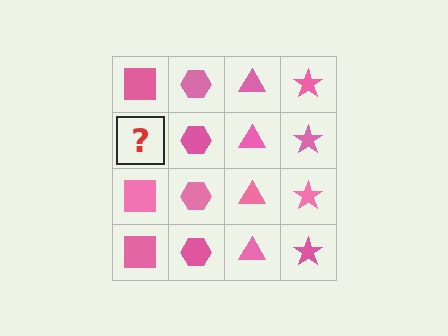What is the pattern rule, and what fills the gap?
The rule is that each column has a consistent shape. The gap should be filled with a pink square.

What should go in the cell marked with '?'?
The missing cell should contain a pink square.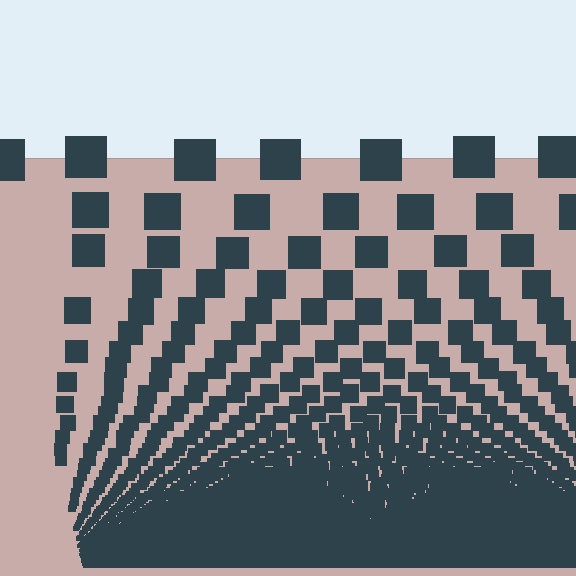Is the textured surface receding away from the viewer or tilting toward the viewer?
The surface appears to tilt toward the viewer. Texture elements get larger and sparser toward the top.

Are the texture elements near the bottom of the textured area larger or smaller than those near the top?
Smaller. The gradient is inverted — elements near the bottom are smaller and denser.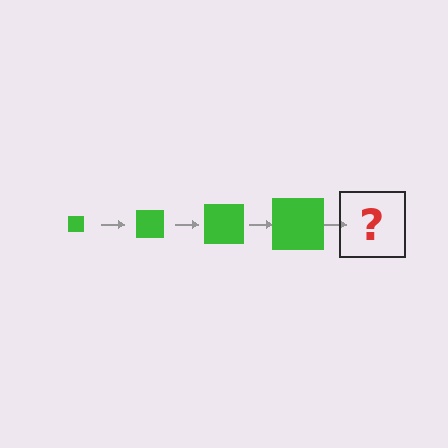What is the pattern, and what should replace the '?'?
The pattern is that the square gets progressively larger each step. The '?' should be a green square, larger than the previous one.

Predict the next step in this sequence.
The next step is a green square, larger than the previous one.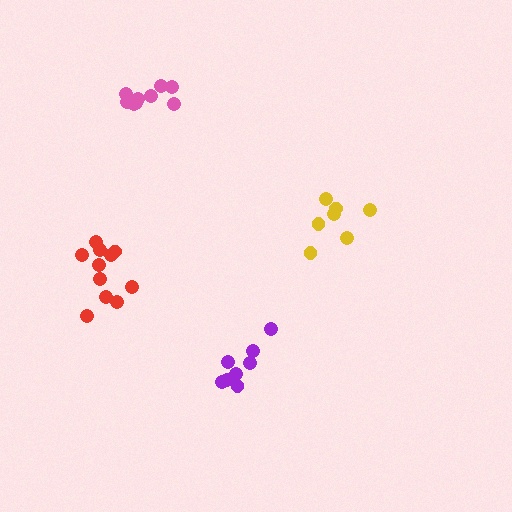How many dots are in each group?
Group 1: 8 dots, Group 2: 11 dots, Group 3: 9 dots, Group 4: 7 dots (35 total).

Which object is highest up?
The pink cluster is topmost.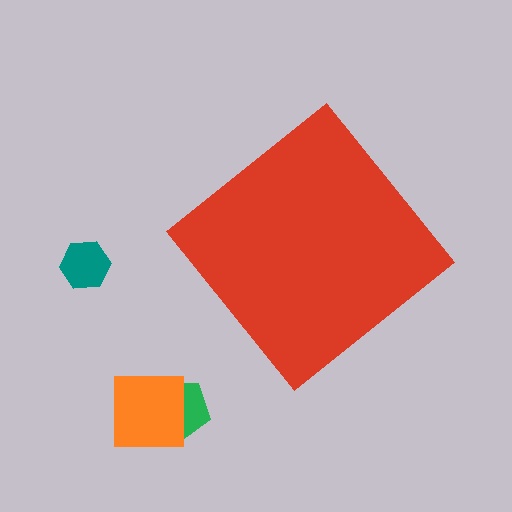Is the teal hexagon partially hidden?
No, the teal hexagon is fully visible.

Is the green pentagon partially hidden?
No, the green pentagon is fully visible.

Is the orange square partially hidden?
No, the orange square is fully visible.